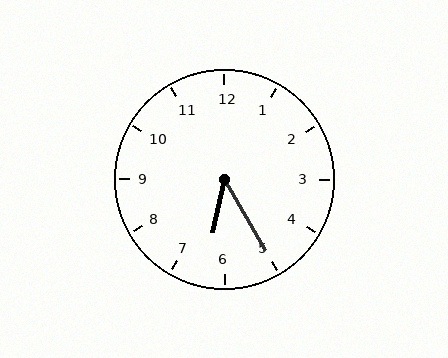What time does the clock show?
6:25.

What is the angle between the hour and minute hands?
Approximately 42 degrees.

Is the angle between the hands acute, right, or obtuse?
It is acute.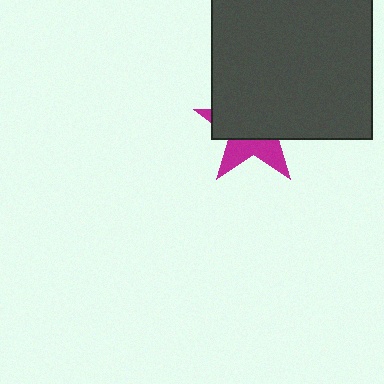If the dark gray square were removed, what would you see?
You would see the complete magenta star.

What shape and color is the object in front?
The object in front is a dark gray square.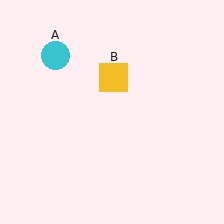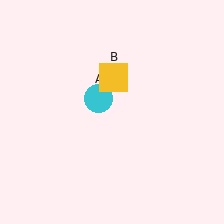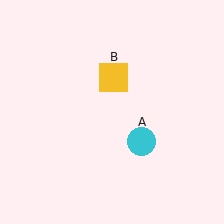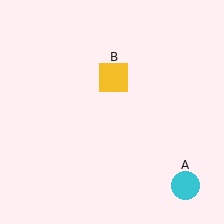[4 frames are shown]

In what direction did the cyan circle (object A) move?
The cyan circle (object A) moved down and to the right.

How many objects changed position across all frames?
1 object changed position: cyan circle (object A).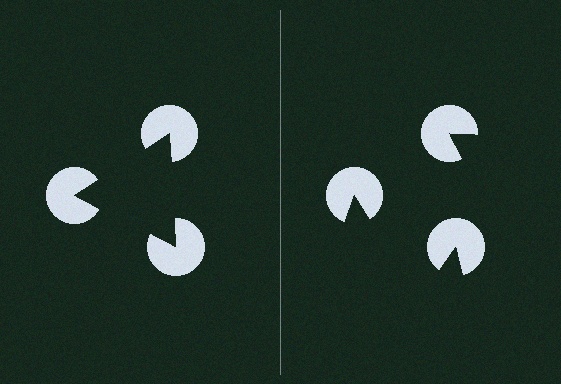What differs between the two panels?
The pac-man discs are positioned identically on both sides; only the wedge orientations differ. On the left they align to a triangle; on the right they are misaligned.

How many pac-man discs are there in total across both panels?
6 — 3 on each side.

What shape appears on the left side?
An illusory triangle.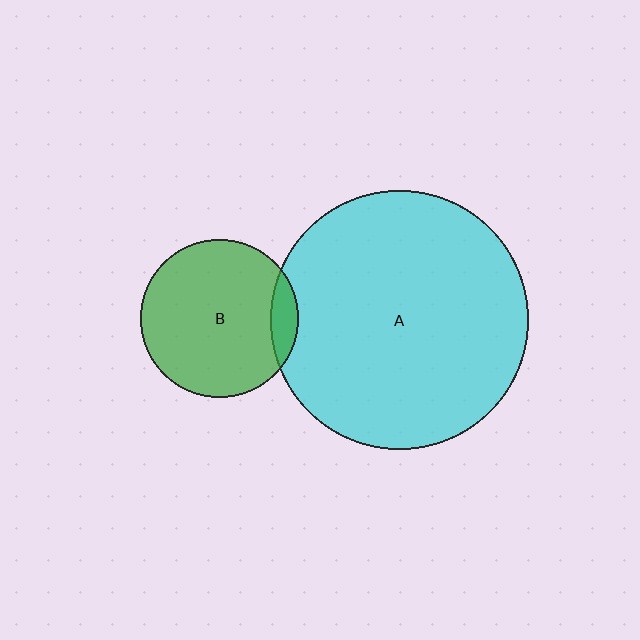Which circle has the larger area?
Circle A (cyan).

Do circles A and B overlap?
Yes.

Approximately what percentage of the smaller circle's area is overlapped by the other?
Approximately 10%.